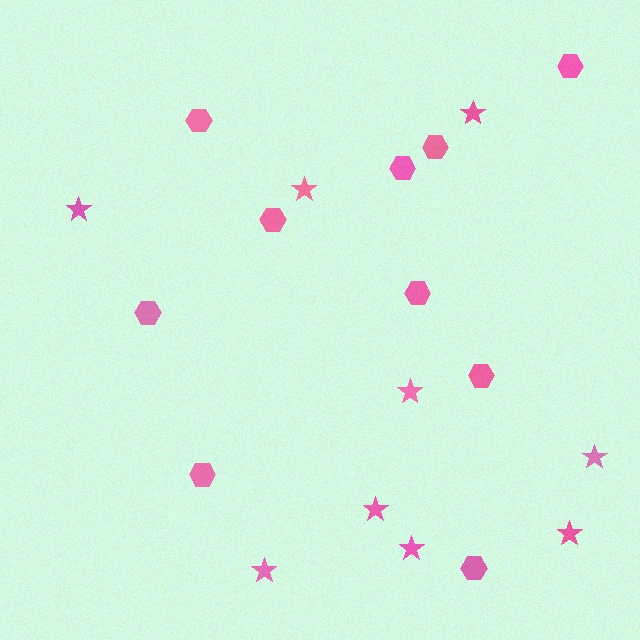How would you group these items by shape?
There are 2 groups: one group of hexagons (10) and one group of stars (9).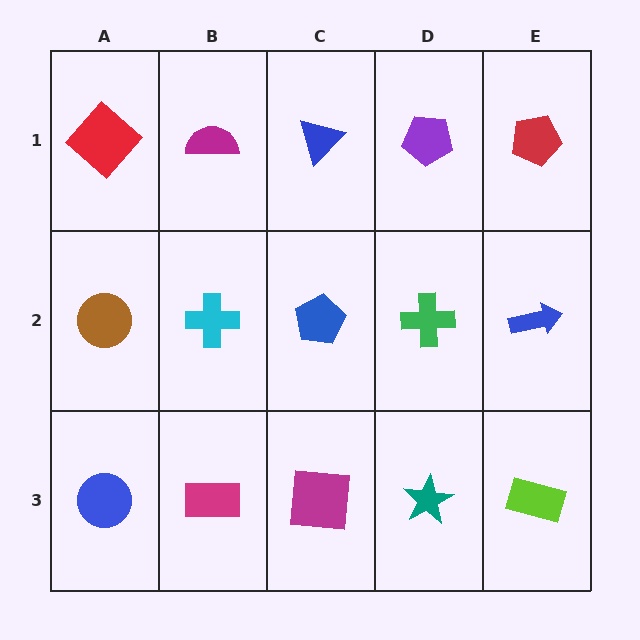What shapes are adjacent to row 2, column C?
A blue triangle (row 1, column C), a magenta square (row 3, column C), a cyan cross (row 2, column B), a green cross (row 2, column D).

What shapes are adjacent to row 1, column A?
A brown circle (row 2, column A), a magenta semicircle (row 1, column B).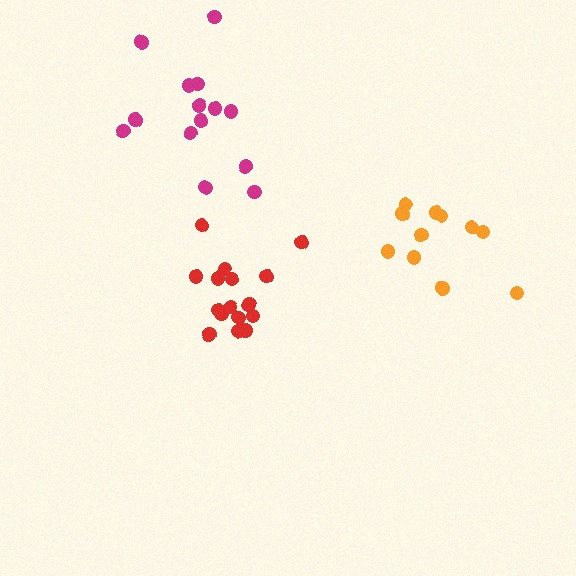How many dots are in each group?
Group 1: 14 dots, Group 2: 17 dots, Group 3: 11 dots (42 total).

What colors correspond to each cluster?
The clusters are colored: magenta, red, orange.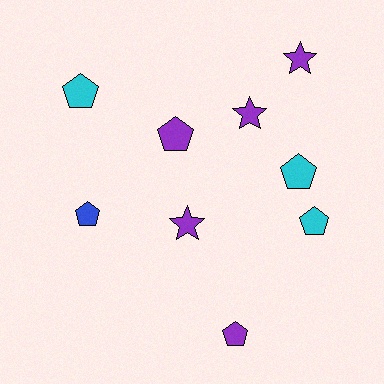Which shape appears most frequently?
Pentagon, with 6 objects.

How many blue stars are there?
There are no blue stars.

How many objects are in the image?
There are 9 objects.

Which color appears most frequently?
Purple, with 5 objects.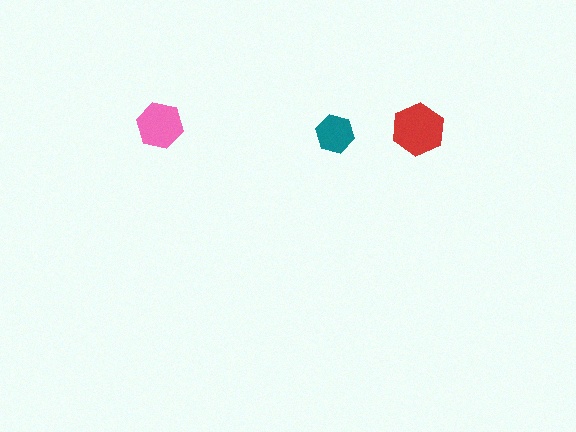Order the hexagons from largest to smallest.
the red one, the pink one, the teal one.